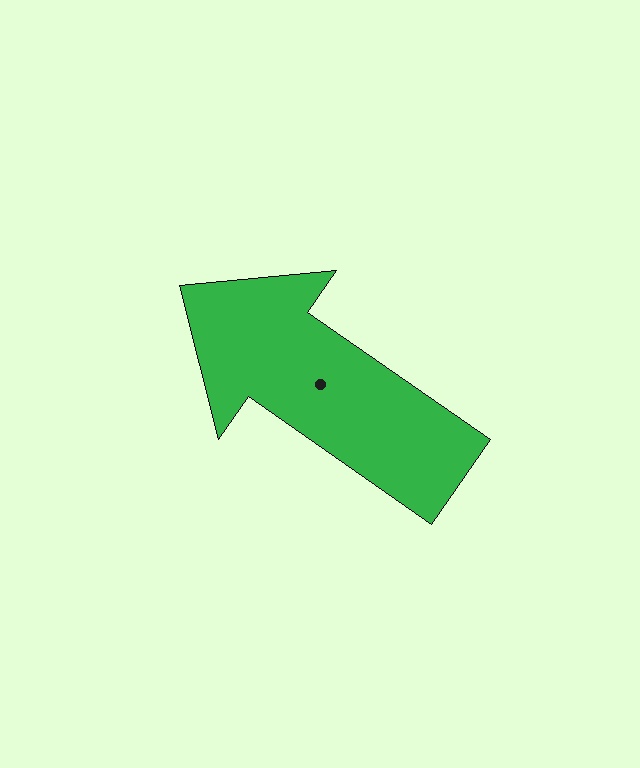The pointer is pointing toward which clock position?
Roughly 10 o'clock.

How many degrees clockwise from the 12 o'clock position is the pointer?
Approximately 305 degrees.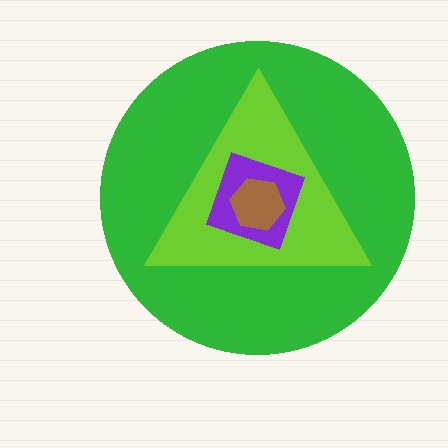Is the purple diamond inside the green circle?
Yes.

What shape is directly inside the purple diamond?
The brown hexagon.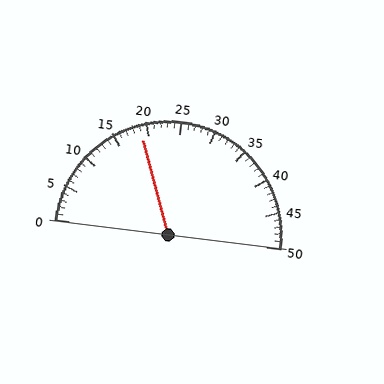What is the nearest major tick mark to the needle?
The nearest major tick mark is 20.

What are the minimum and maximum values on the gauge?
The gauge ranges from 0 to 50.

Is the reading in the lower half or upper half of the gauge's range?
The reading is in the lower half of the range (0 to 50).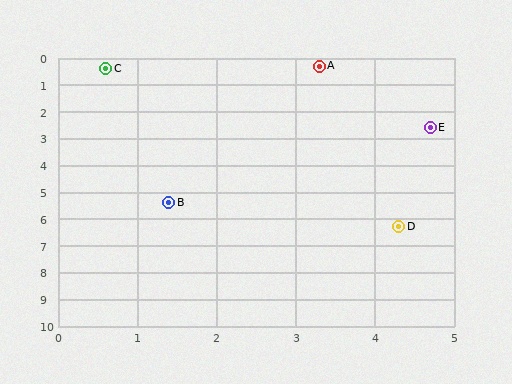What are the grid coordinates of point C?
Point C is at approximately (0.6, 0.4).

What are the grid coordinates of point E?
Point E is at approximately (4.7, 2.6).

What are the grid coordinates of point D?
Point D is at approximately (4.3, 6.3).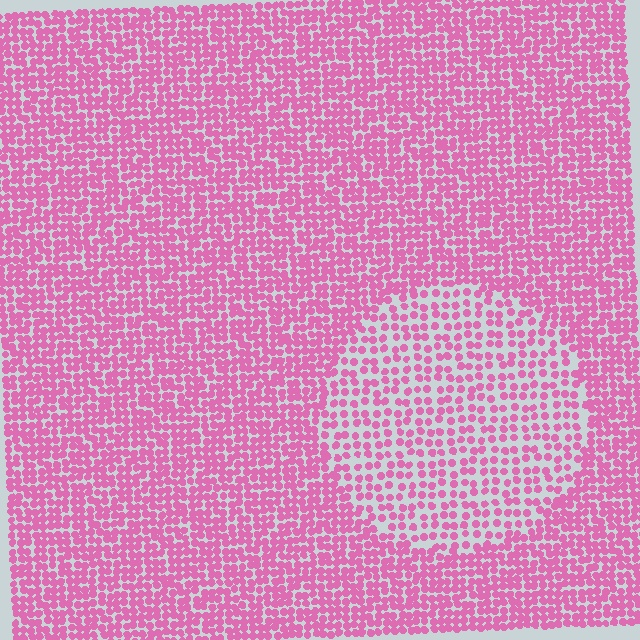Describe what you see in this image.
The image contains small pink elements arranged at two different densities. A circle-shaped region is visible where the elements are less densely packed than the surrounding area.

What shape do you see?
I see a circle.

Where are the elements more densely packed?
The elements are more densely packed outside the circle boundary.